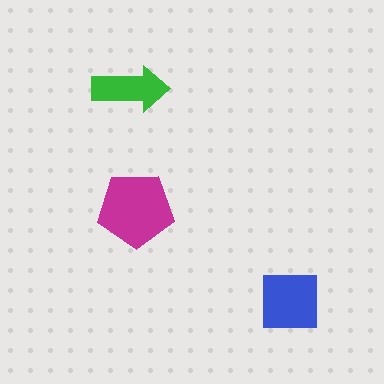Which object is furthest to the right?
The blue square is rightmost.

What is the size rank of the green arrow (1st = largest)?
3rd.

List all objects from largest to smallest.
The magenta pentagon, the blue square, the green arrow.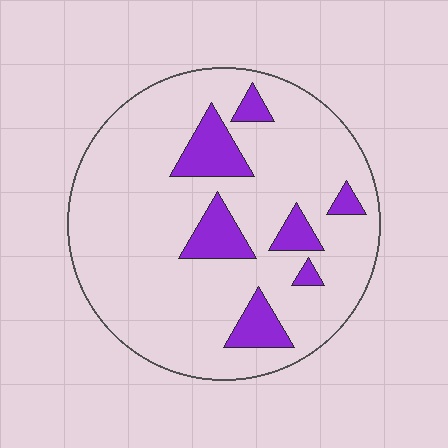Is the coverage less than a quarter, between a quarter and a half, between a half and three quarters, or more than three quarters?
Less than a quarter.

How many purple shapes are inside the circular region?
7.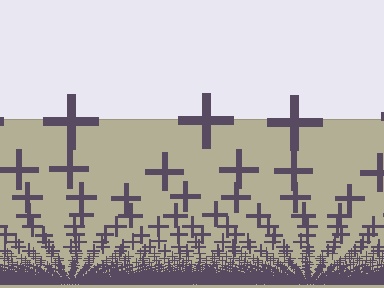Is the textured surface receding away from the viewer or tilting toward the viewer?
The surface appears to tilt toward the viewer. Texture elements get larger and sparser toward the top.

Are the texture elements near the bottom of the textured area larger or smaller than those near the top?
Smaller. The gradient is inverted — elements near the bottom are smaller and denser.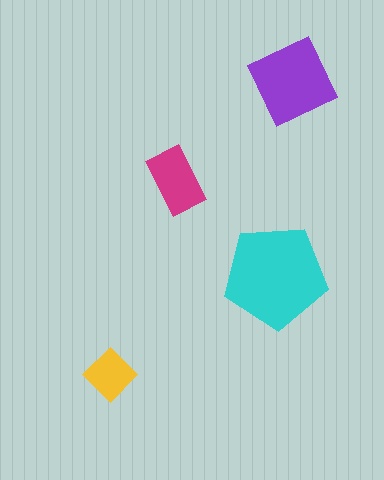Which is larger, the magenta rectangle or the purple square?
The purple square.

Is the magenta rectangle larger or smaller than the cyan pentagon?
Smaller.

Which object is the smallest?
The yellow diamond.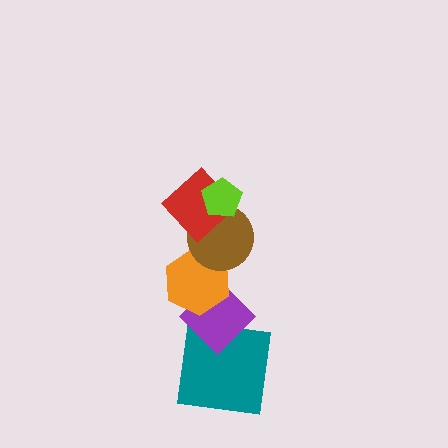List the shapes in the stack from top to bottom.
From top to bottom: the lime pentagon, the red diamond, the brown circle, the orange hexagon, the purple diamond, the teal square.